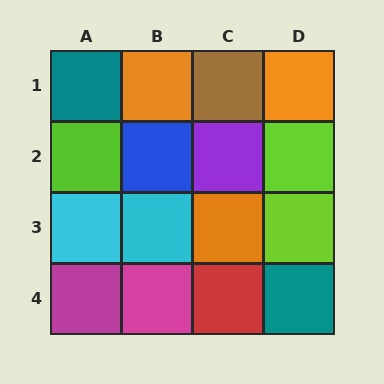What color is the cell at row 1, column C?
Brown.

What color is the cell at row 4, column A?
Magenta.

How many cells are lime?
3 cells are lime.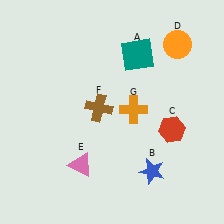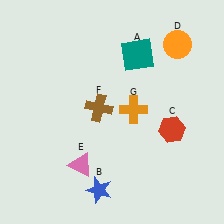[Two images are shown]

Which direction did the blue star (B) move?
The blue star (B) moved left.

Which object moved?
The blue star (B) moved left.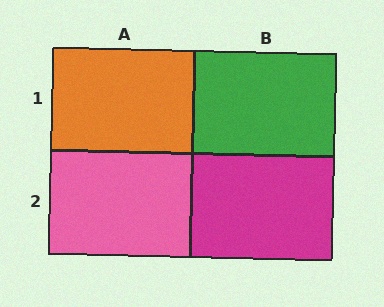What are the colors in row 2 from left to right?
Pink, magenta.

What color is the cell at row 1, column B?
Green.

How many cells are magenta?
1 cell is magenta.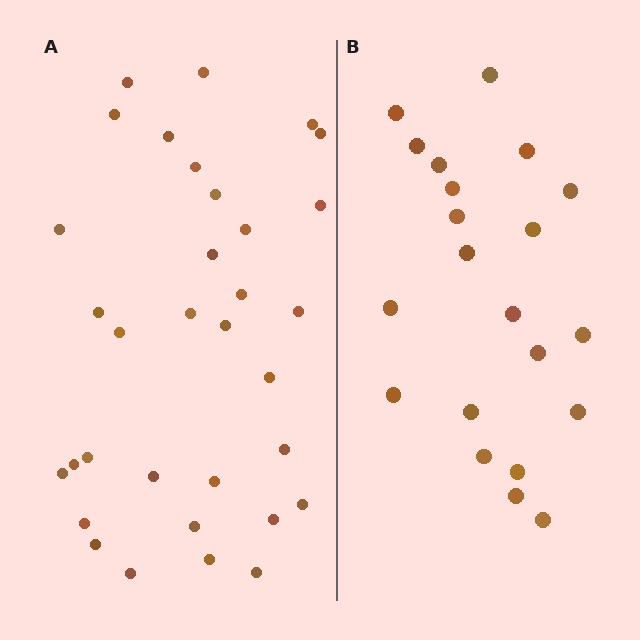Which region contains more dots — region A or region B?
Region A (the left region) has more dots.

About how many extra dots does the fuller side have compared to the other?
Region A has roughly 12 or so more dots than region B.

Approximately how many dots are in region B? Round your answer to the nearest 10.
About 20 dots. (The exact count is 21, which rounds to 20.)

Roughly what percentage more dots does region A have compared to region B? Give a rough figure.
About 55% more.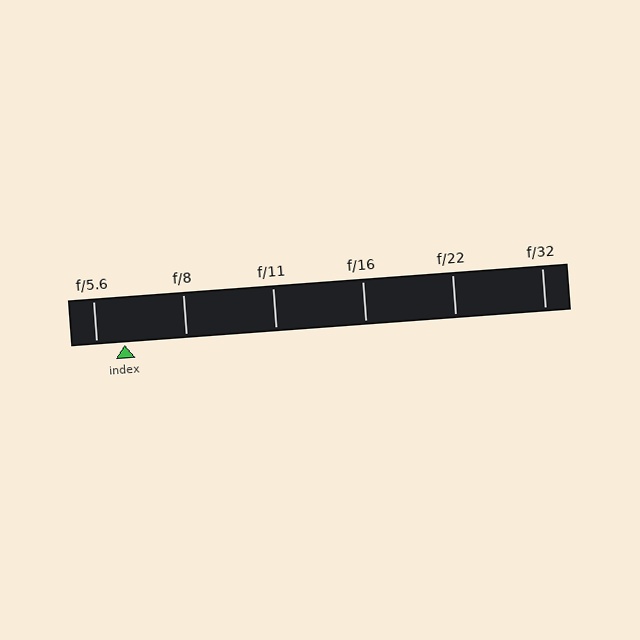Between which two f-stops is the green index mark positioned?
The index mark is between f/5.6 and f/8.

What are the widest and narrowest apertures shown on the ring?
The widest aperture shown is f/5.6 and the narrowest is f/32.